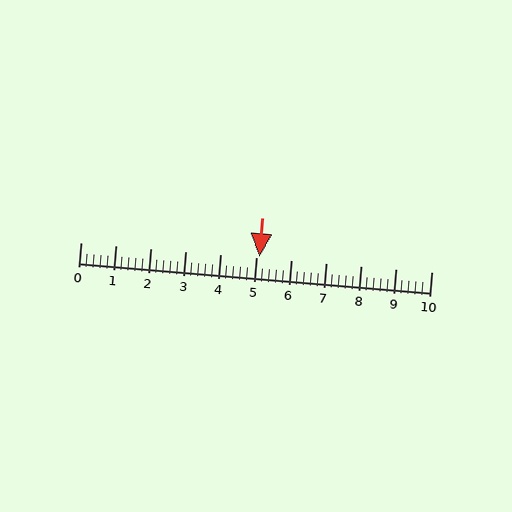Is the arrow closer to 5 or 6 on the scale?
The arrow is closer to 5.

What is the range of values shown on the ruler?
The ruler shows values from 0 to 10.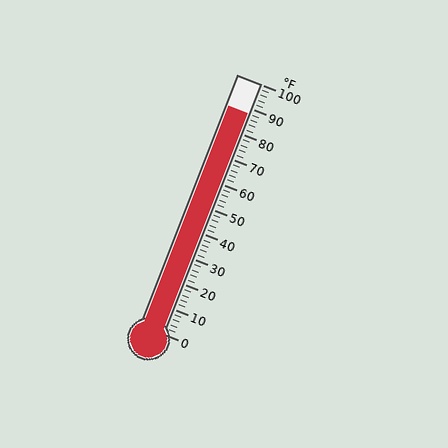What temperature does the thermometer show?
The thermometer shows approximately 88°F.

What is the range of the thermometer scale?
The thermometer scale ranges from 0°F to 100°F.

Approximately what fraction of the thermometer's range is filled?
The thermometer is filled to approximately 90% of its range.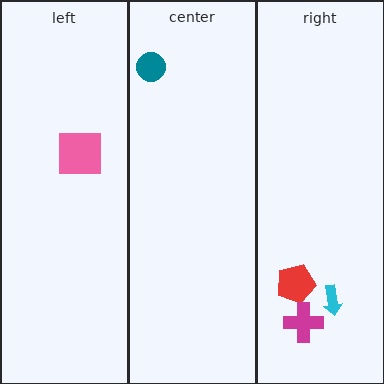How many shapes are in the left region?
1.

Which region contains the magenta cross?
The right region.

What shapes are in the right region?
The red pentagon, the magenta cross, the cyan arrow.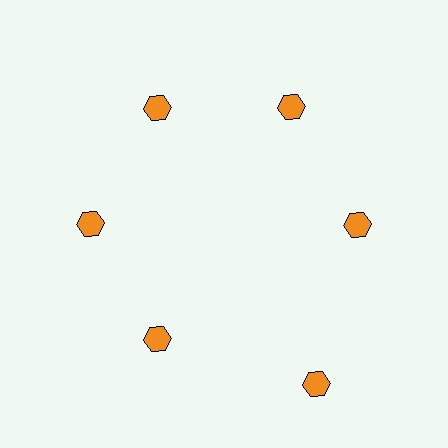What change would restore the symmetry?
The symmetry would be restored by moving it inward, back onto the ring so that all 6 hexagons sit at equal angles and equal distance from the center.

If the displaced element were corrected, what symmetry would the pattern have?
It would have 6-fold rotational symmetry — the pattern would map onto itself every 60 degrees.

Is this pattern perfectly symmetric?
No. The 6 orange hexagons are arranged in a ring, but one element near the 5 o'clock position is pushed outward from the center, breaking the 6-fold rotational symmetry.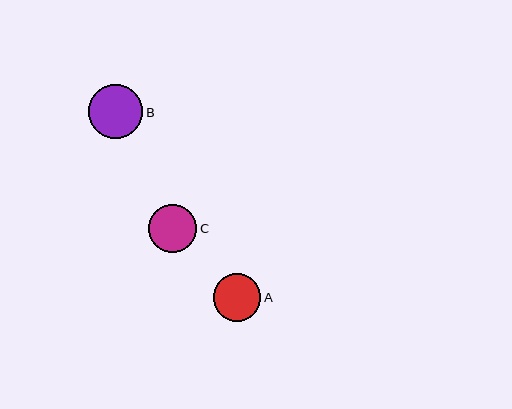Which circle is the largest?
Circle B is the largest with a size of approximately 54 pixels.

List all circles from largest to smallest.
From largest to smallest: B, A, C.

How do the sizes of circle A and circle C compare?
Circle A and circle C are approximately the same size.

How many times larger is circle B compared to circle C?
Circle B is approximately 1.1 times the size of circle C.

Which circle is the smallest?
Circle C is the smallest with a size of approximately 48 pixels.